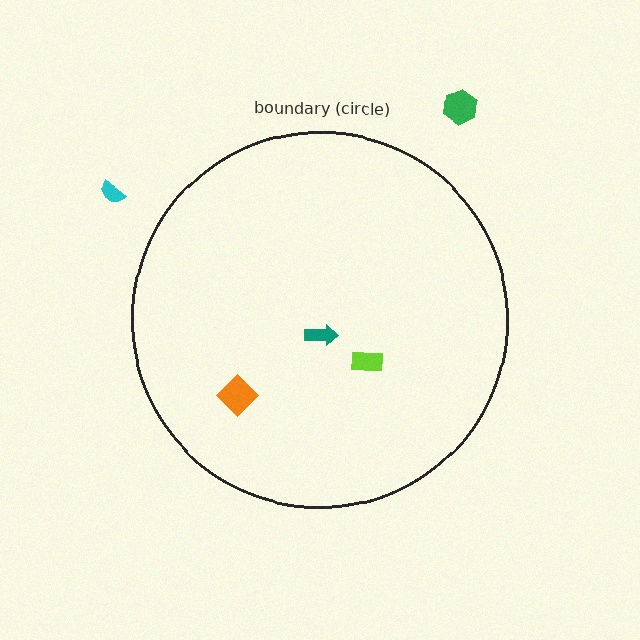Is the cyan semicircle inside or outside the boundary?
Outside.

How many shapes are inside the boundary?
3 inside, 2 outside.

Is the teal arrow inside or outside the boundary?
Inside.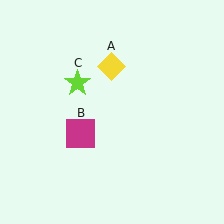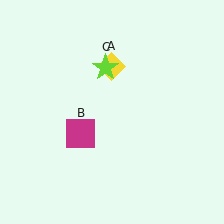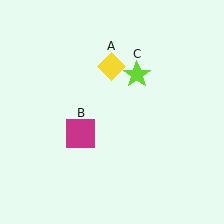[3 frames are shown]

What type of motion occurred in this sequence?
The lime star (object C) rotated clockwise around the center of the scene.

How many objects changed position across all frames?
1 object changed position: lime star (object C).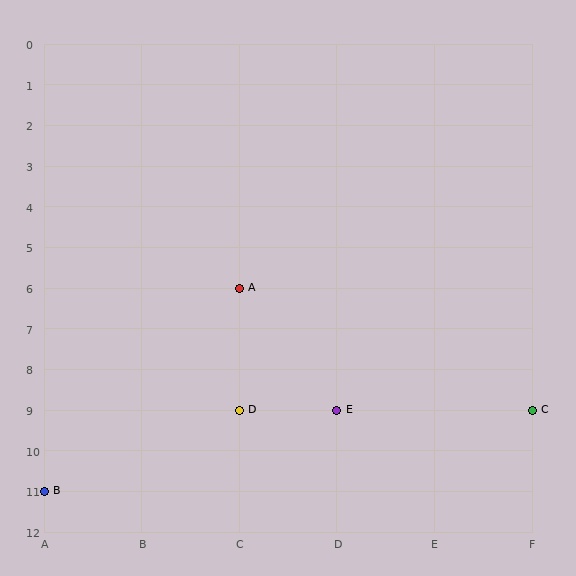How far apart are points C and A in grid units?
Points C and A are 3 columns and 3 rows apart (about 4.2 grid units diagonally).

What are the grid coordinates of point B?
Point B is at grid coordinates (A, 11).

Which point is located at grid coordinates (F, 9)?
Point C is at (F, 9).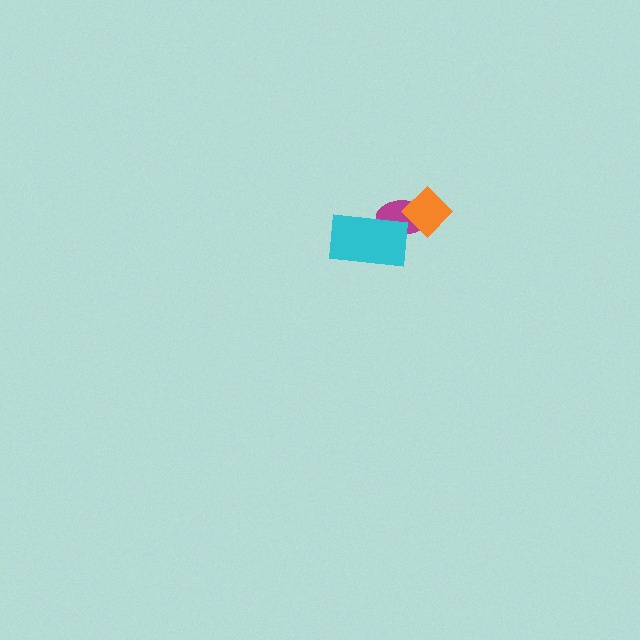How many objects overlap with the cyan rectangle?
1 object overlaps with the cyan rectangle.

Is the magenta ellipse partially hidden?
Yes, it is partially covered by another shape.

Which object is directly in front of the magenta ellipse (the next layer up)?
The orange diamond is directly in front of the magenta ellipse.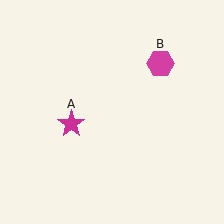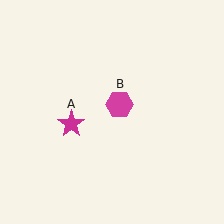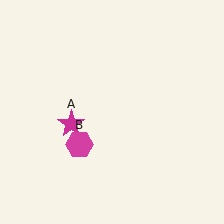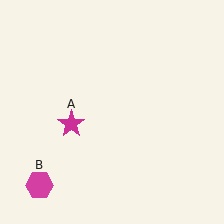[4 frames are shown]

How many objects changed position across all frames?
1 object changed position: magenta hexagon (object B).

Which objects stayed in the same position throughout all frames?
Magenta star (object A) remained stationary.